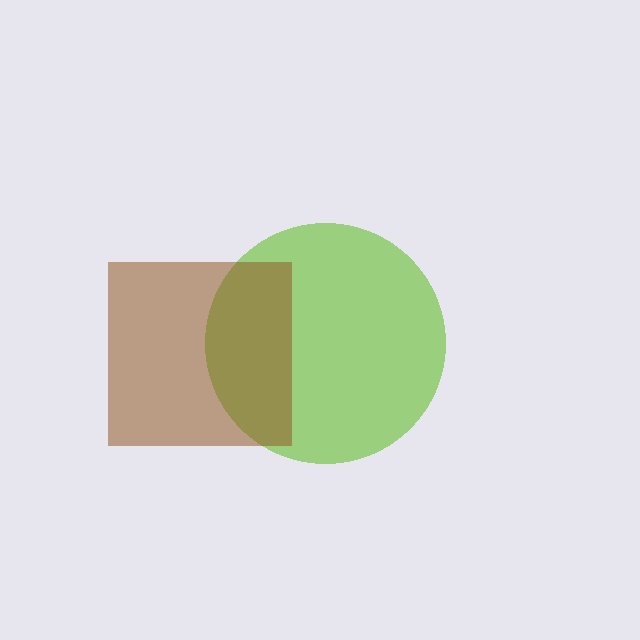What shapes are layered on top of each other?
The layered shapes are: a lime circle, a brown square.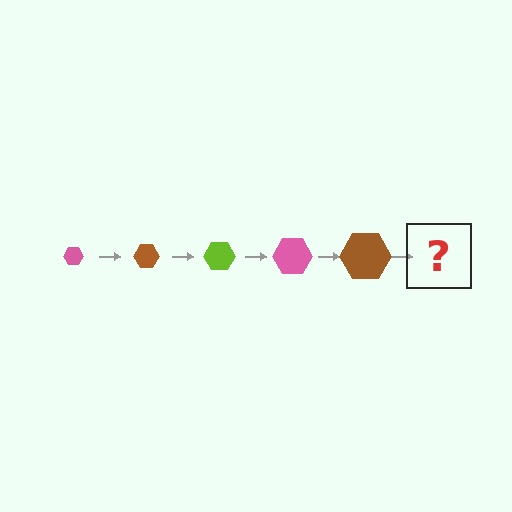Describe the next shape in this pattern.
It should be a lime hexagon, larger than the previous one.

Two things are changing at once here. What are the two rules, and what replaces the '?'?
The two rules are that the hexagon grows larger each step and the color cycles through pink, brown, and lime. The '?' should be a lime hexagon, larger than the previous one.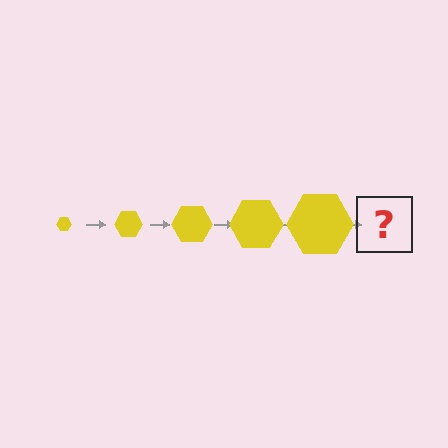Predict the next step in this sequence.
The next step is a yellow hexagon, larger than the previous one.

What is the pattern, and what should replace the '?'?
The pattern is that the hexagon gets progressively larger each step. The '?' should be a yellow hexagon, larger than the previous one.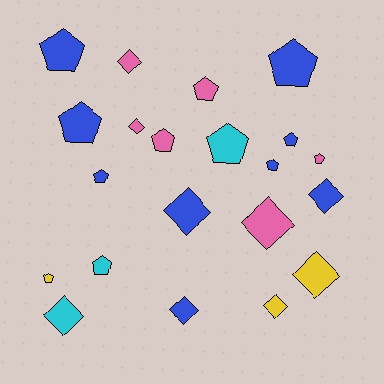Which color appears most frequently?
Blue, with 9 objects.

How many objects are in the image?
There are 21 objects.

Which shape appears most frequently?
Pentagon, with 12 objects.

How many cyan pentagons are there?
There are 2 cyan pentagons.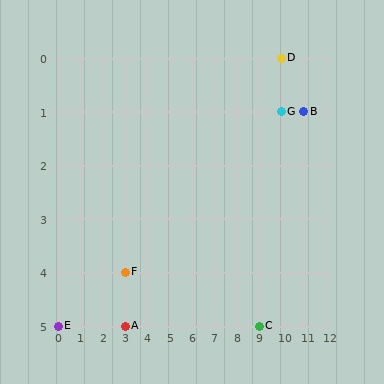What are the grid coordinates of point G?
Point G is at grid coordinates (10, 1).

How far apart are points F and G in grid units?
Points F and G are 7 columns and 3 rows apart (about 7.6 grid units diagonally).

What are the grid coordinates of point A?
Point A is at grid coordinates (3, 5).